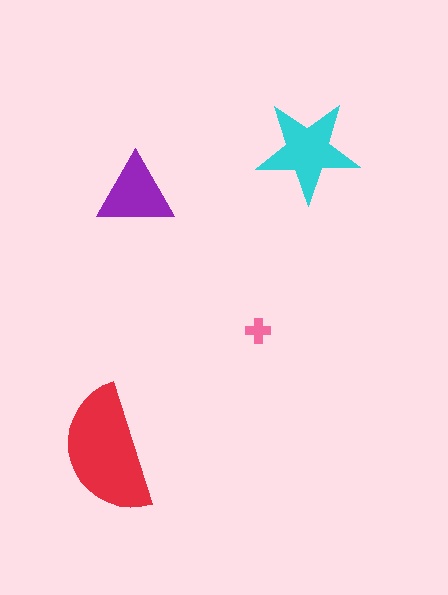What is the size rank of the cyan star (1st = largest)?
2nd.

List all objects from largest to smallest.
The red semicircle, the cyan star, the purple triangle, the pink cross.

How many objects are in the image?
There are 4 objects in the image.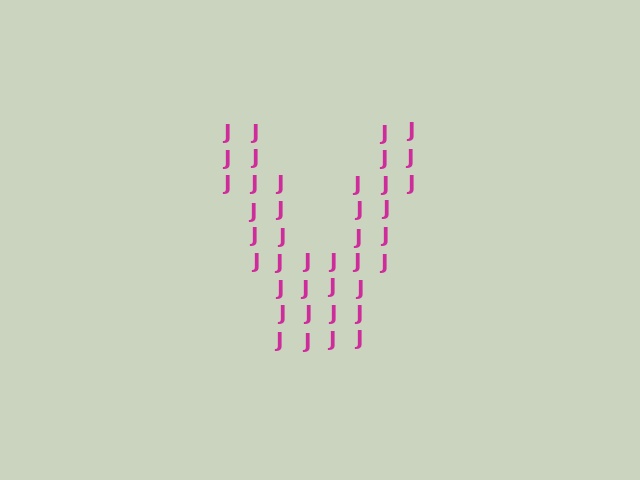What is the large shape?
The large shape is the letter V.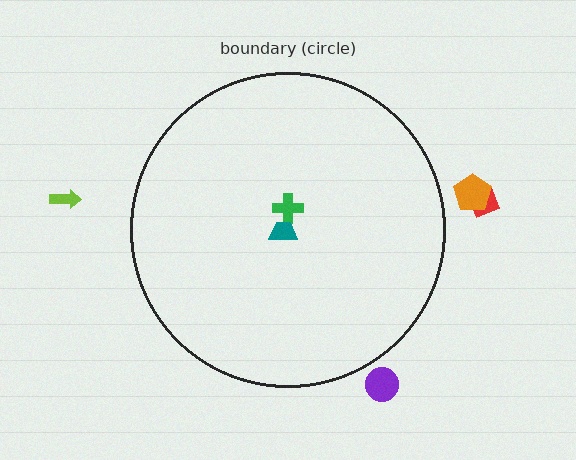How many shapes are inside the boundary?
2 inside, 4 outside.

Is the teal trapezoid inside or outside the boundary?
Inside.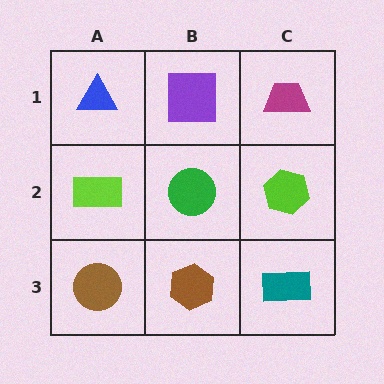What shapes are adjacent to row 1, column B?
A green circle (row 2, column B), a blue triangle (row 1, column A), a magenta trapezoid (row 1, column C).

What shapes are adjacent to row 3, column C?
A lime hexagon (row 2, column C), a brown hexagon (row 3, column B).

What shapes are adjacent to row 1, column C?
A lime hexagon (row 2, column C), a purple square (row 1, column B).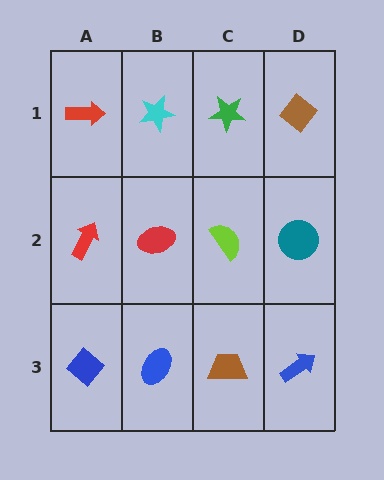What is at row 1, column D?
A brown diamond.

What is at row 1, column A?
A red arrow.